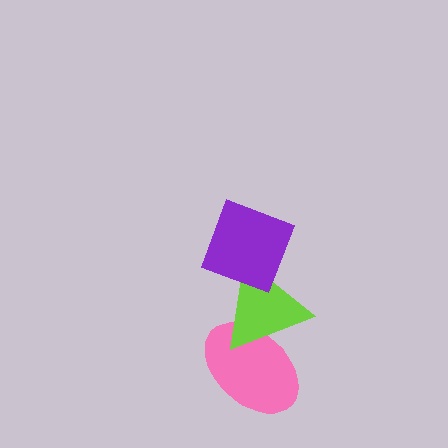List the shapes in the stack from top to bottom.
From top to bottom: the purple diamond, the lime triangle, the pink ellipse.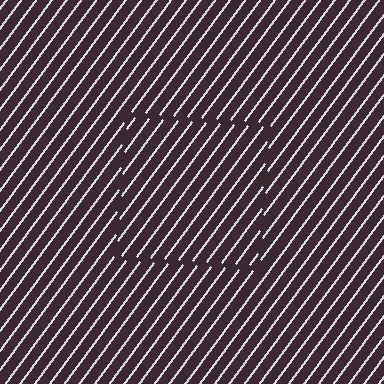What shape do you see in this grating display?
An illusory square. The interior of the shape contains the same grating, shifted by half a period — the contour is defined by the phase discontinuity where line-ends from the inner and outer gratings abut.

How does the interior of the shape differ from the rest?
The interior of the shape contains the same grating, shifted by half a period — the contour is defined by the phase discontinuity where line-ends from the inner and outer gratings abut.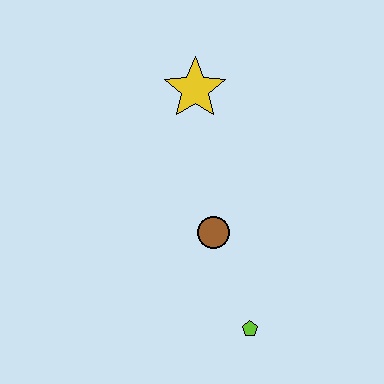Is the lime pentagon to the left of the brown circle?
No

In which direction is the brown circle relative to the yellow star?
The brown circle is below the yellow star.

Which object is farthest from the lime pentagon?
The yellow star is farthest from the lime pentagon.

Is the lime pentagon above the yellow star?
No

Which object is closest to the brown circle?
The lime pentagon is closest to the brown circle.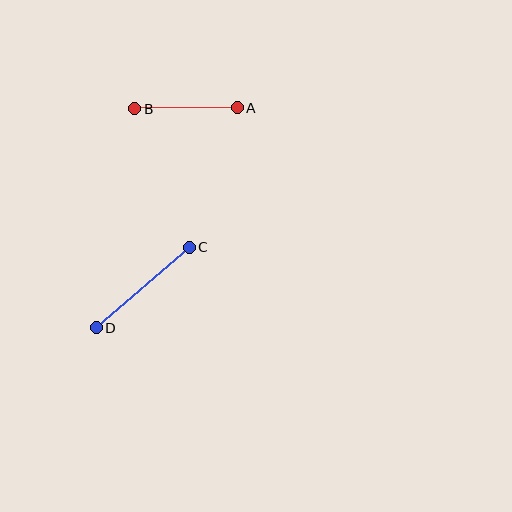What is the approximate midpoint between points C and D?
The midpoint is at approximately (143, 288) pixels.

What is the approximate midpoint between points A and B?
The midpoint is at approximately (186, 108) pixels.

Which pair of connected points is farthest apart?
Points C and D are farthest apart.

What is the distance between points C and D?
The distance is approximately 123 pixels.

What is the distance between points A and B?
The distance is approximately 103 pixels.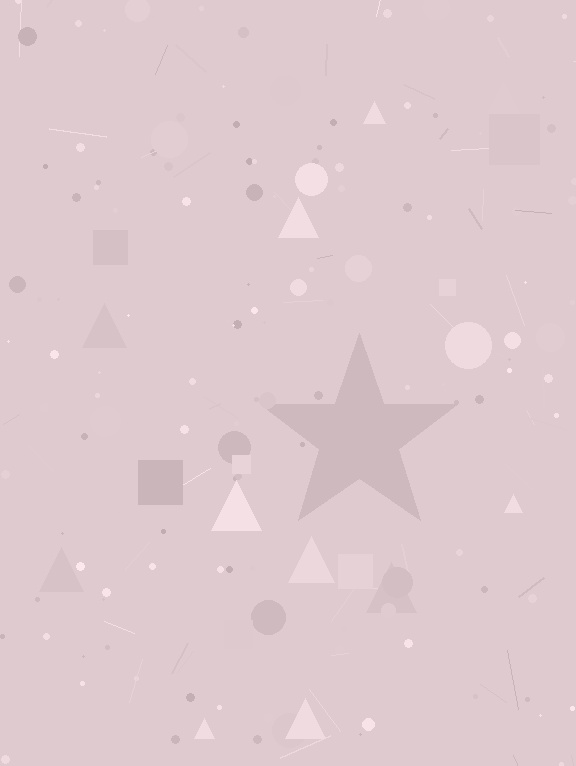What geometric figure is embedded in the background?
A star is embedded in the background.